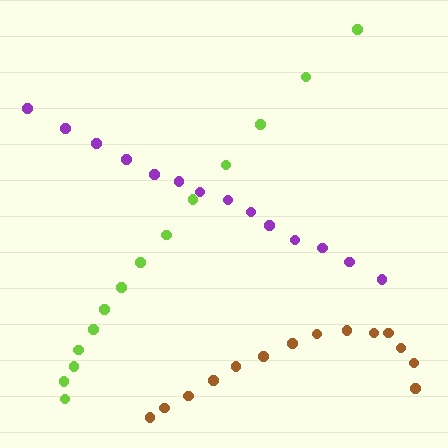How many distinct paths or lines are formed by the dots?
There are 3 distinct paths.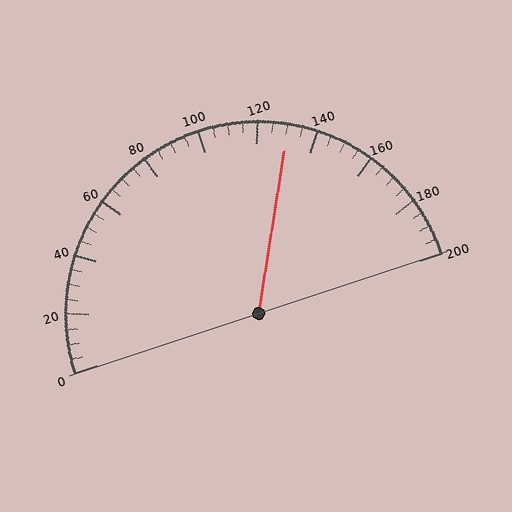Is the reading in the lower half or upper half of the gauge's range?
The reading is in the upper half of the range (0 to 200).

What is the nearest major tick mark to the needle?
The nearest major tick mark is 120.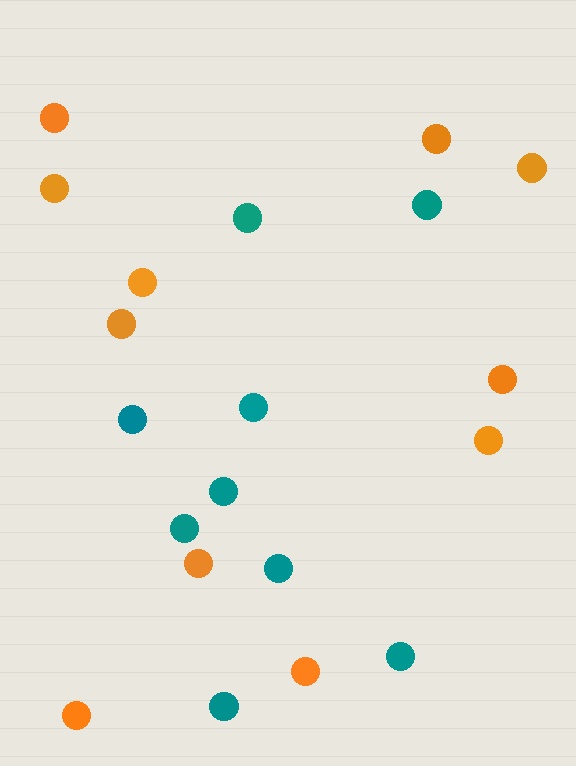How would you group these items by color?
There are 2 groups: one group of orange circles (11) and one group of teal circles (9).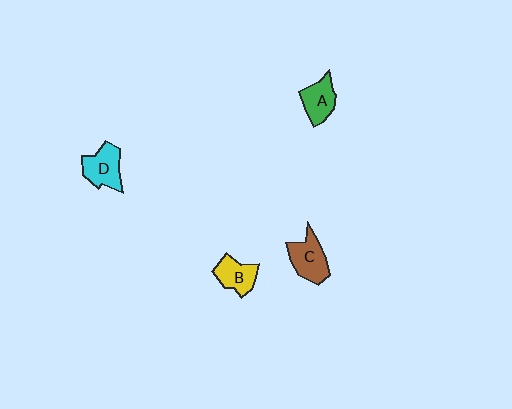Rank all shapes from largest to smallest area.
From largest to smallest: C (brown), D (cyan), A (green), B (yellow).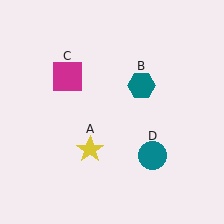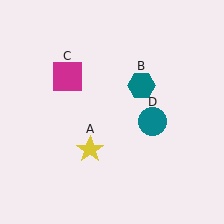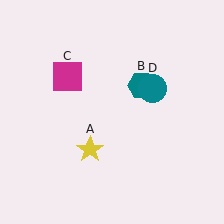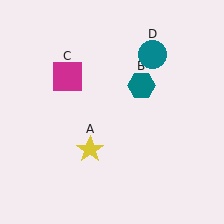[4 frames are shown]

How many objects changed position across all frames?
1 object changed position: teal circle (object D).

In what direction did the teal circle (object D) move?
The teal circle (object D) moved up.